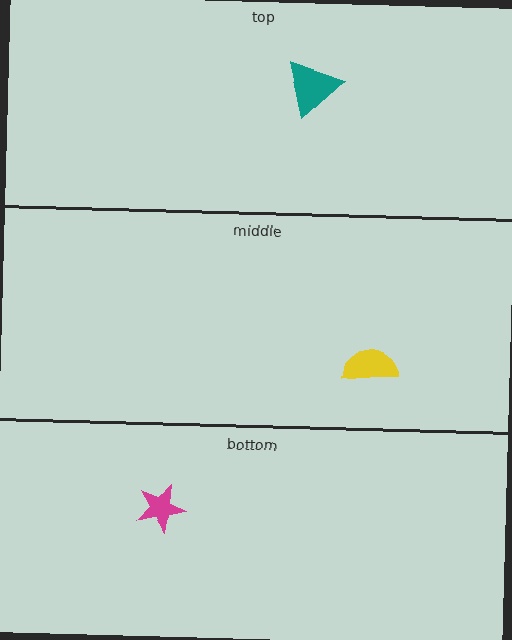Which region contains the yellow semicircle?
The middle region.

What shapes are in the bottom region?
The magenta star.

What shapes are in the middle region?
The yellow semicircle.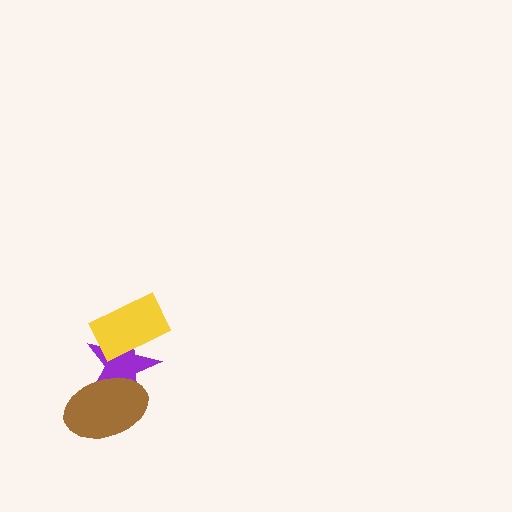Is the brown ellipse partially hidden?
No, no other shape covers it.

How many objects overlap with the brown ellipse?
1 object overlaps with the brown ellipse.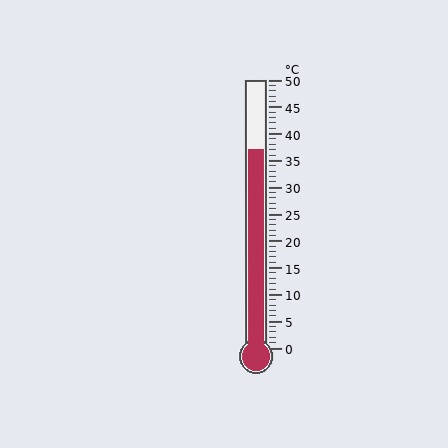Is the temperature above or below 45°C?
The temperature is below 45°C.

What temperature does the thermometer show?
The thermometer shows approximately 37°C.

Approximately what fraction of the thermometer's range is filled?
The thermometer is filled to approximately 75% of its range.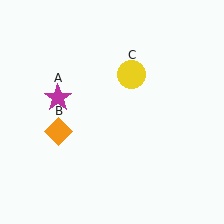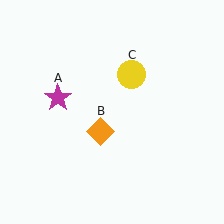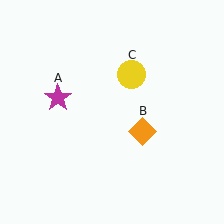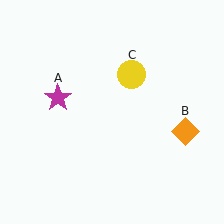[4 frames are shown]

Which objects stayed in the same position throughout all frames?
Magenta star (object A) and yellow circle (object C) remained stationary.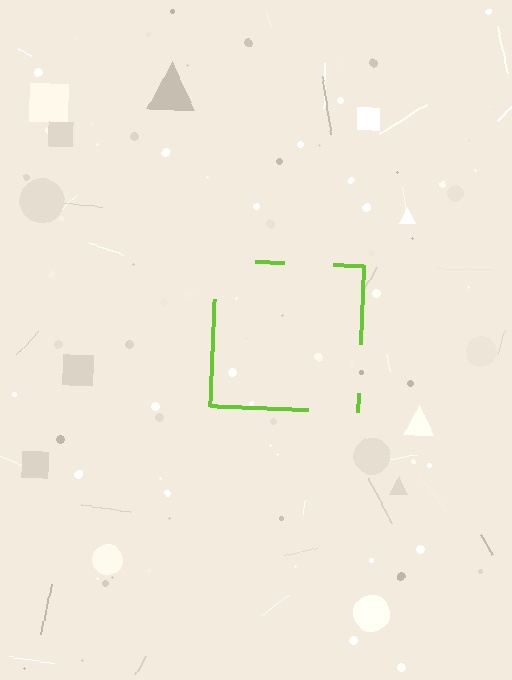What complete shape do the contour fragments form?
The contour fragments form a square.